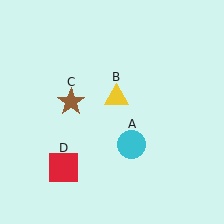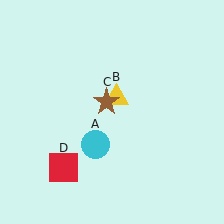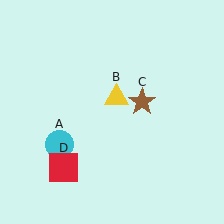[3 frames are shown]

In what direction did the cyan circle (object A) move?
The cyan circle (object A) moved left.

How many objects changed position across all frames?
2 objects changed position: cyan circle (object A), brown star (object C).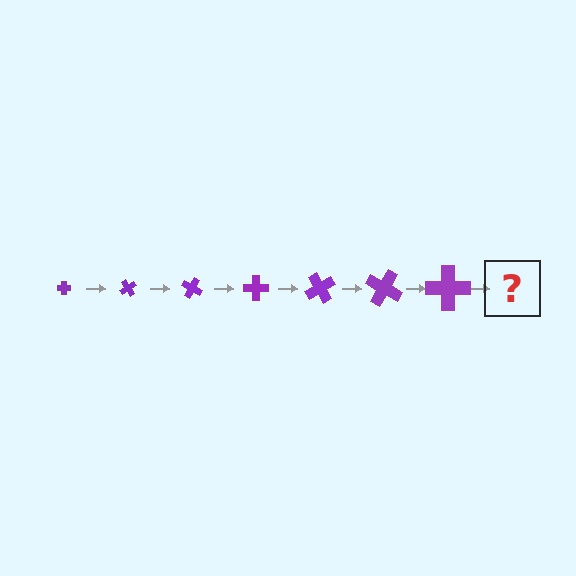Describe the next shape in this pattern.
It should be a cross, larger than the previous one and rotated 420 degrees from the start.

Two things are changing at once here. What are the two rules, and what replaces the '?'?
The two rules are that the cross grows larger each step and it rotates 60 degrees each step. The '?' should be a cross, larger than the previous one and rotated 420 degrees from the start.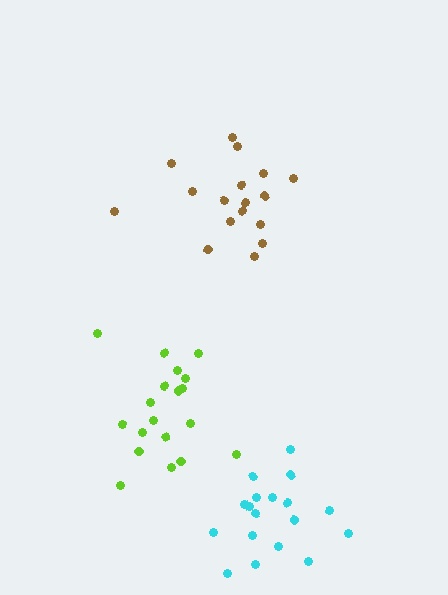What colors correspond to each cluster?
The clusters are colored: cyan, brown, lime.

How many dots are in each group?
Group 1: 18 dots, Group 2: 17 dots, Group 3: 19 dots (54 total).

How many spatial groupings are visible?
There are 3 spatial groupings.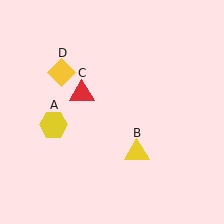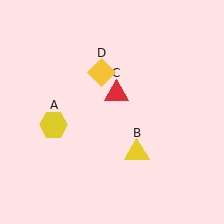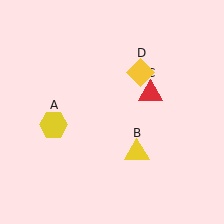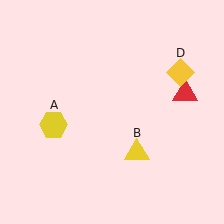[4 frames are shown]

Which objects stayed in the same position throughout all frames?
Yellow hexagon (object A) and yellow triangle (object B) remained stationary.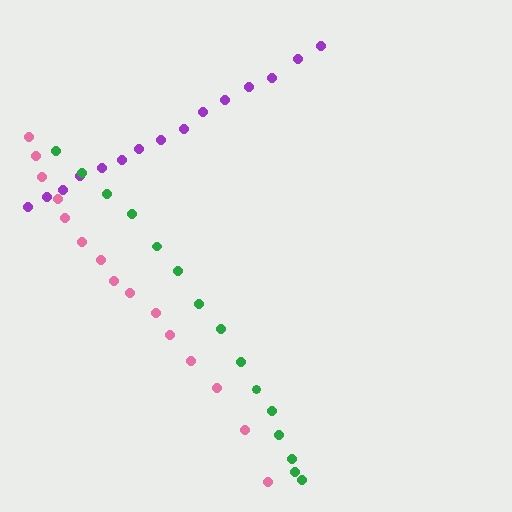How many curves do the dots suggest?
There are 3 distinct paths.